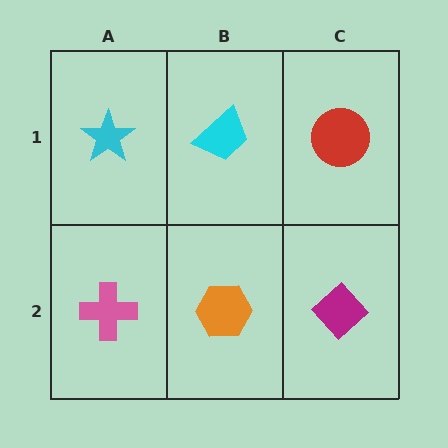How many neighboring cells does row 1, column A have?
2.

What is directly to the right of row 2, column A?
An orange hexagon.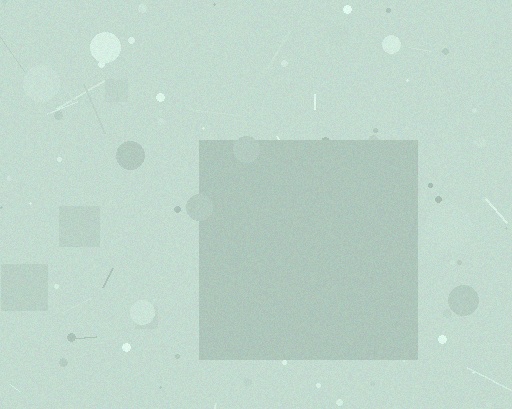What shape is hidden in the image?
A square is hidden in the image.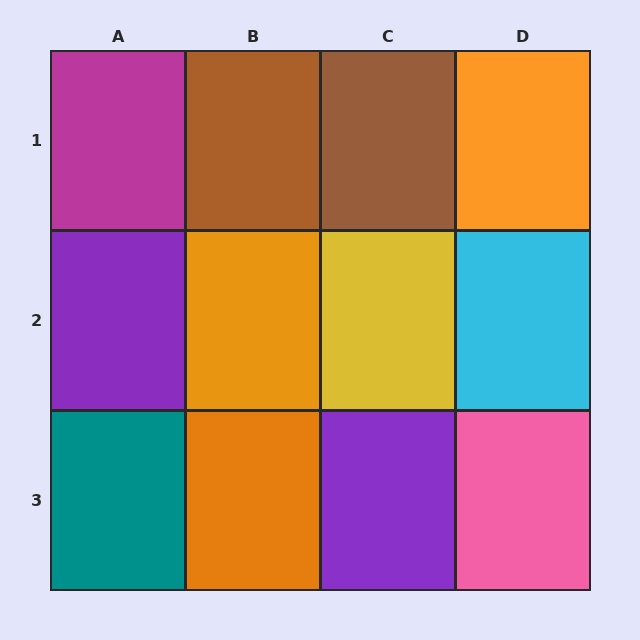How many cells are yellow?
1 cell is yellow.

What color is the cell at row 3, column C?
Purple.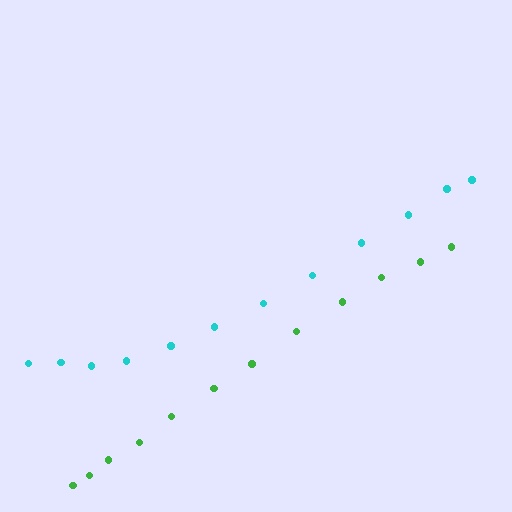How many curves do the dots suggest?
There are 2 distinct paths.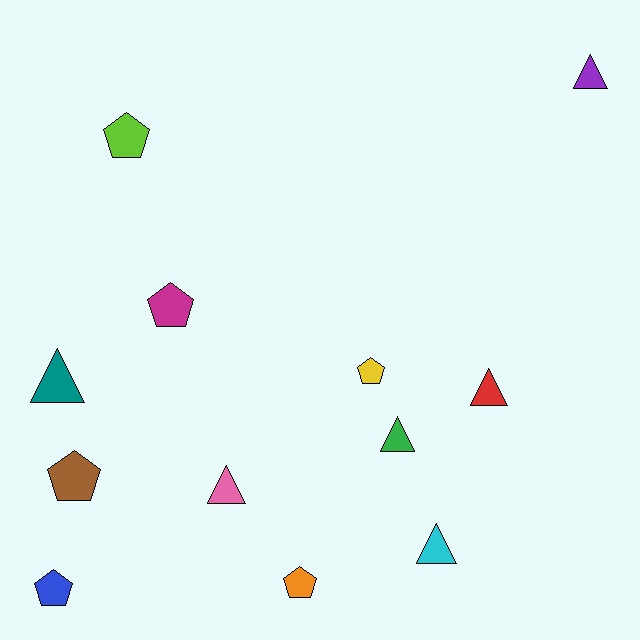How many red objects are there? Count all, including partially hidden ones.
There is 1 red object.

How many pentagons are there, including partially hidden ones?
There are 6 pentagons.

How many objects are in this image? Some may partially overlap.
There are 12 objects.